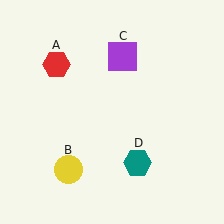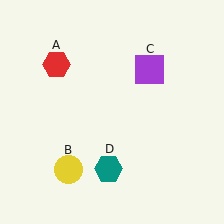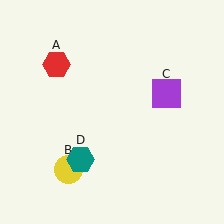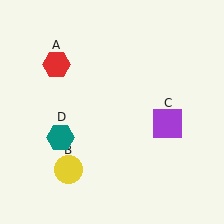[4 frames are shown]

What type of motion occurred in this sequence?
The purple square (object C), teal hexagon (object D) rotated clockwise around the center of the scene.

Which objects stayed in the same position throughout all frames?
Red hexagon (object A) and yellow circle (object B) remained stationary.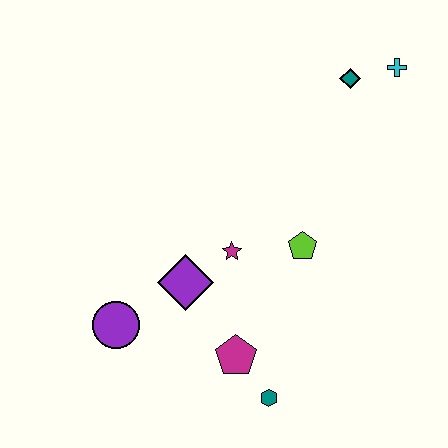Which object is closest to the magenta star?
The purple diamond is closest to the magenta star.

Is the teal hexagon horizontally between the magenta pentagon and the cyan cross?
Yes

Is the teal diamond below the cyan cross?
Yes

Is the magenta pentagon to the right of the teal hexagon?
No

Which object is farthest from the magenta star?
The cyan cross is farthest from the magenta star.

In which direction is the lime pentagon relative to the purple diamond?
The lime pentagon is to the right of the purple diamond.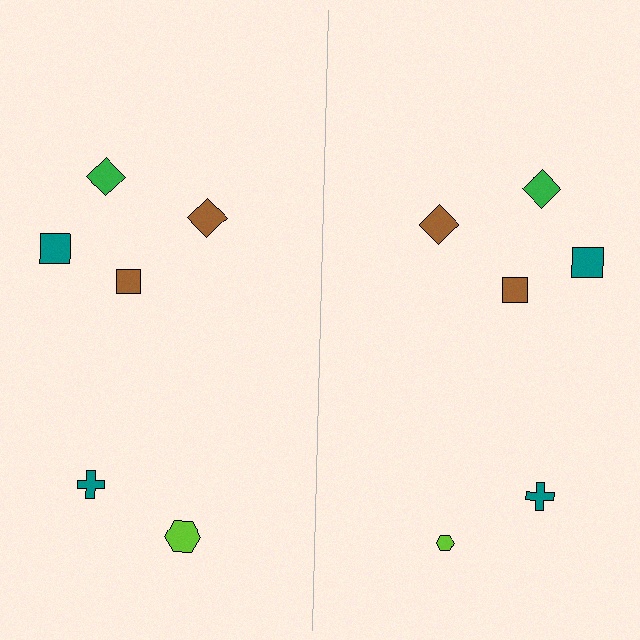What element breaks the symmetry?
The lime hexagon on the right side has a different size than its mirror counterpart.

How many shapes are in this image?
There are 12 shapes in this image.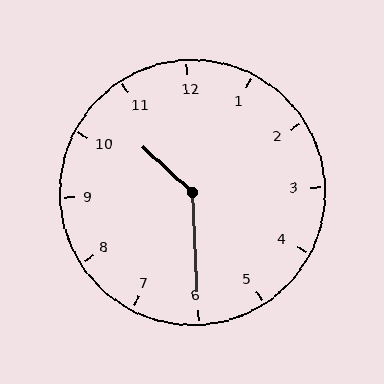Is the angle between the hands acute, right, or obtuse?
It is obtuse.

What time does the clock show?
10:30.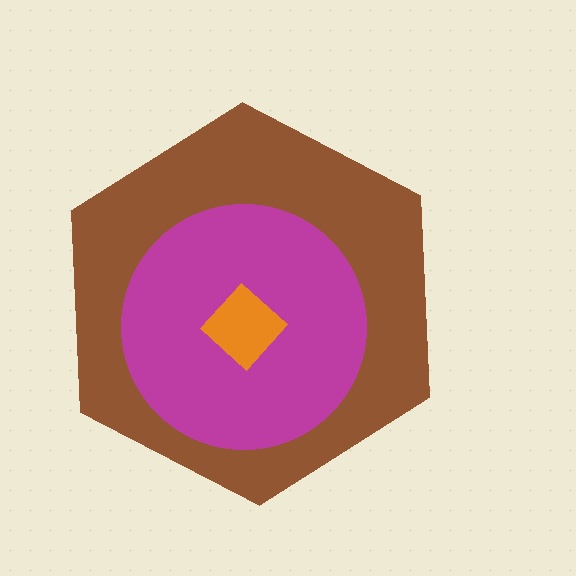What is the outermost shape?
The brown hexagon.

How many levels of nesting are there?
3.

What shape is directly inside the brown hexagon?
The magenta circle.